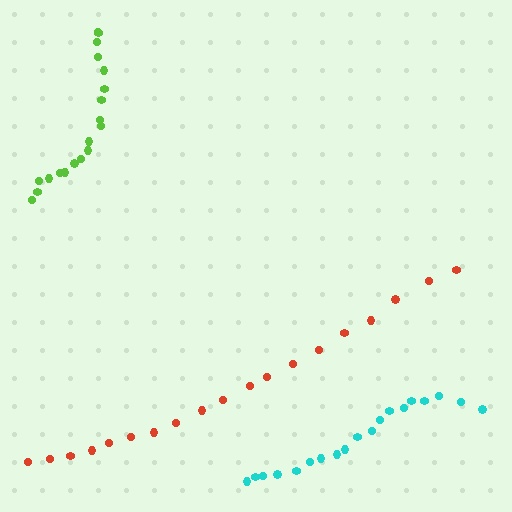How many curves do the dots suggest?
There are 3 distinct paths.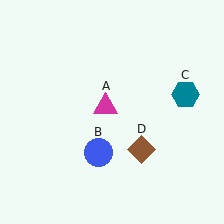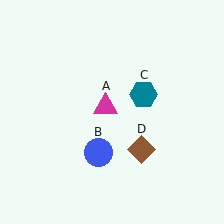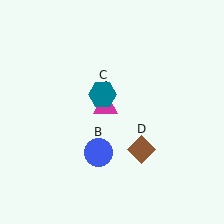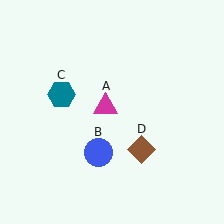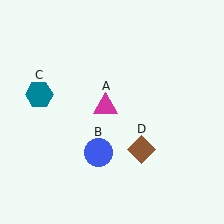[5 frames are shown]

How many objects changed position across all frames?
1 object changed position: teal hexagon (object C).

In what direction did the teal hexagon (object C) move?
The teal hexagon (object C) moved left.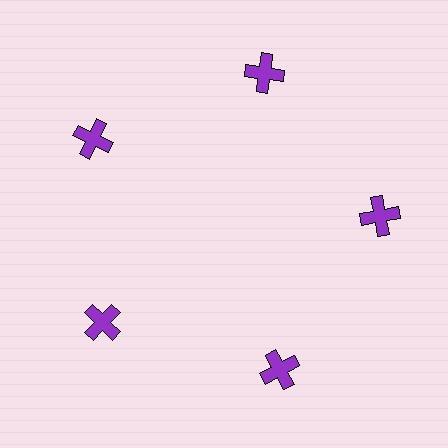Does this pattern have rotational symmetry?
Yes, this pattern has 5-fold rotational symmetry. It looks the same after rotating 72 degrees around the center.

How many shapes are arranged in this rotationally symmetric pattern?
There are 5 shapes, arranged in 5 groups of 1.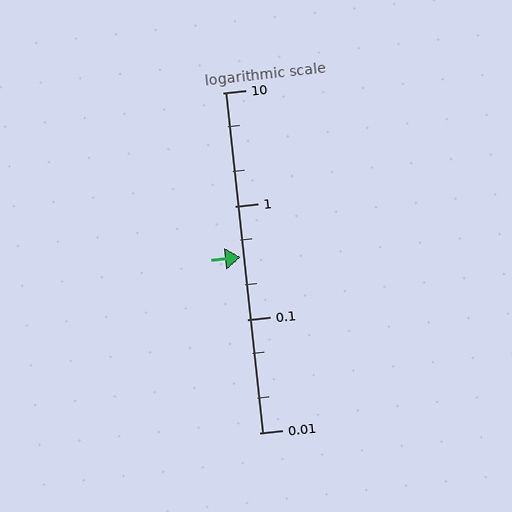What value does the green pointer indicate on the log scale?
The pointer indicates approximately 0.35.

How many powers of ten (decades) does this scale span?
The scale spans 3 decades, from 0.01 to 10.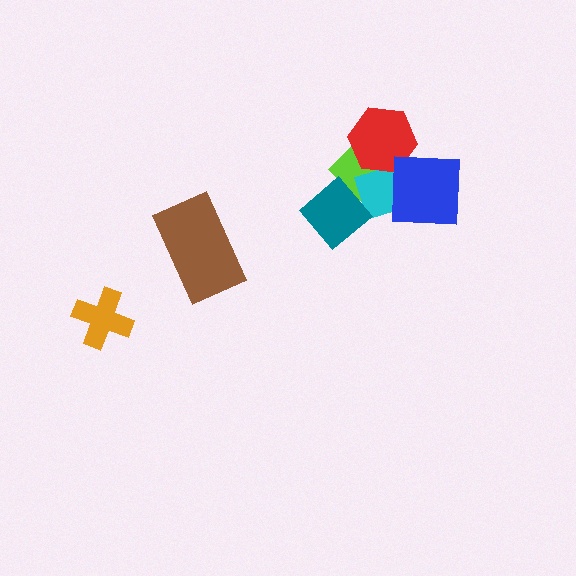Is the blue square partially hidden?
No, no other shape covers it.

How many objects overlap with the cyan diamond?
4 objects overlap with the cyan diamond.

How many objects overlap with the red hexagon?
2 objects overlap with the red hexagon.